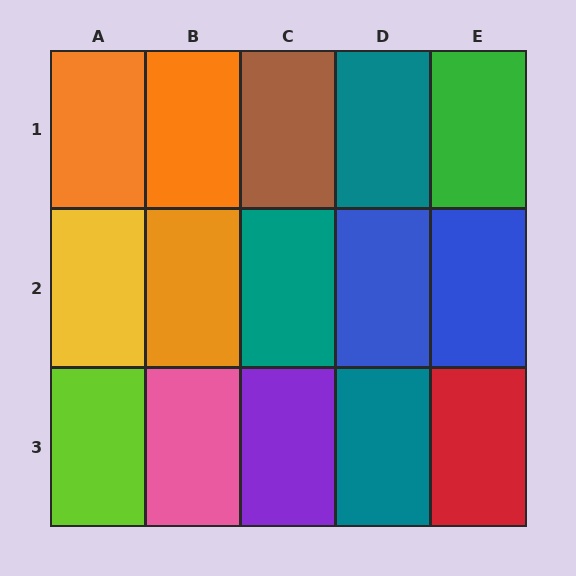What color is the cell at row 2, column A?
Yellow.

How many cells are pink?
1 cell is pink.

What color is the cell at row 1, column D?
Teal.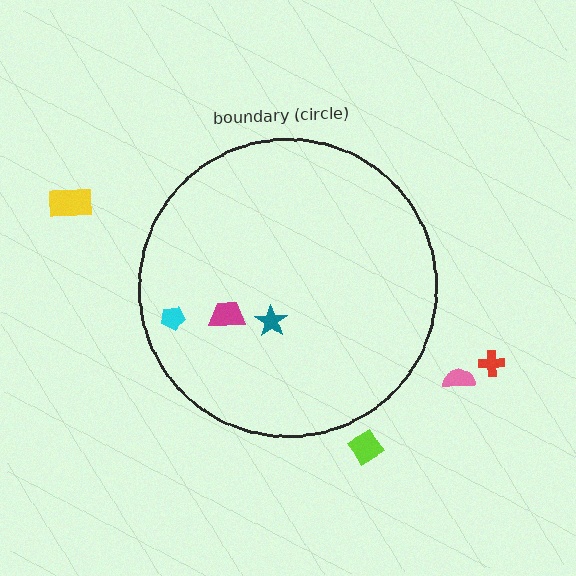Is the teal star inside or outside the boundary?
Inside.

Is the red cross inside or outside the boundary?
Outside.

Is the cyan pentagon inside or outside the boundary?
Inside.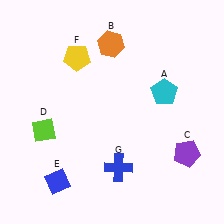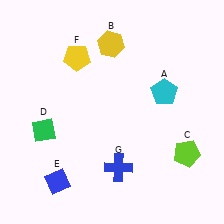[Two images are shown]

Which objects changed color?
B changed from orange to yellow. C changed from purple to lime. D changed from lime to green.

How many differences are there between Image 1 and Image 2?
There are 3 differences between the two images.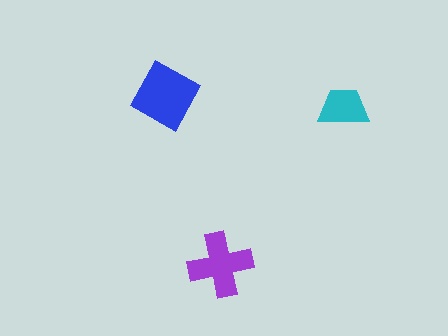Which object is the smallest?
The cyan trapezoid.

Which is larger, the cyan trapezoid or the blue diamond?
The blue diamond.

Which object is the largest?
The blue diamond.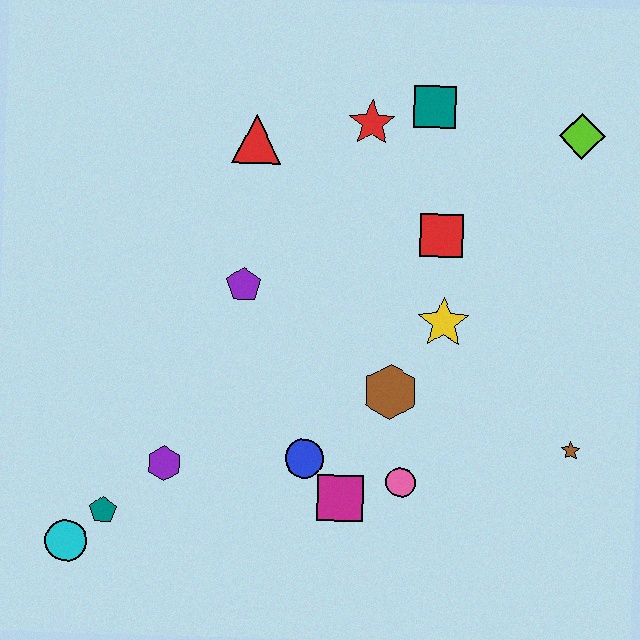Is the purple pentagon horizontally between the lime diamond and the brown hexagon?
No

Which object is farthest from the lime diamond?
The cyan circle is farthest from the lime diamond.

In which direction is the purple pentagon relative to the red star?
The purple pentagon is below the red star.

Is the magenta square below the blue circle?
Yes